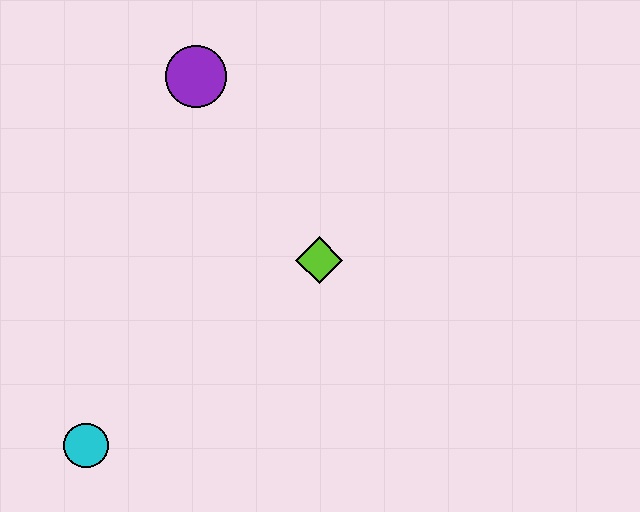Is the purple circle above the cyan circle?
Yes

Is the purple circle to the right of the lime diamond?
No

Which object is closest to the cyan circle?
The lime diamond is closest to the cyan circle.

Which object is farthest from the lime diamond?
The cyan circle is farthest from the lime diamond.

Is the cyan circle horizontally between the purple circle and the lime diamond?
No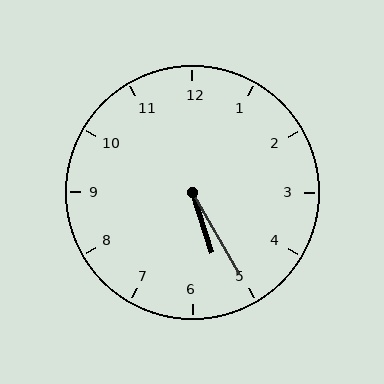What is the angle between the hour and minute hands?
Approximately 12 degrees.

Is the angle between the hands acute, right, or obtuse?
It is acute.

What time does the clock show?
5:25.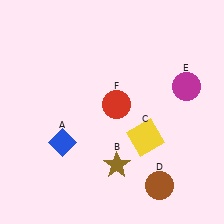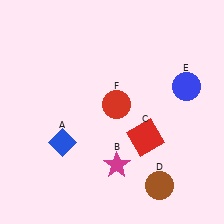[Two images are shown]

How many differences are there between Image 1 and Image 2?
There are 3 differences between the two images.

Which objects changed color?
B changed from brown to magenta. C changed from yellow to red. E changed from magenta to blue.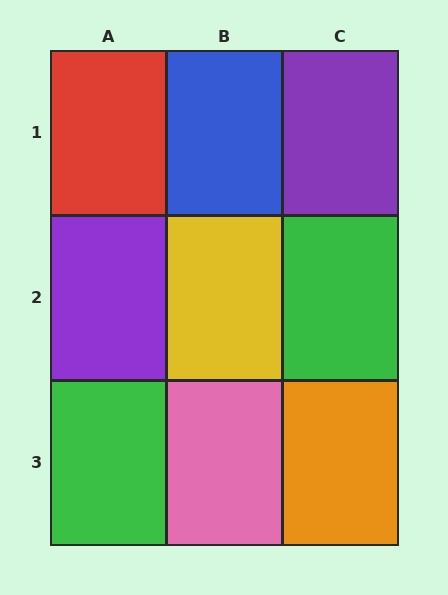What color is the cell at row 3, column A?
Green.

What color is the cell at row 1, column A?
Red.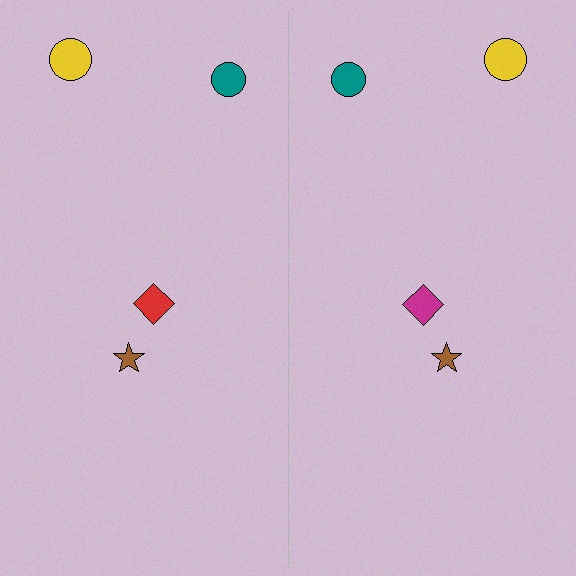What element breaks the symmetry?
The magenta diamond on the right side breaks the symmetry — its mirror counterpart is red.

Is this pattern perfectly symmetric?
No, the pattern is not perfectly symmetric. The magenta diamond on the right side breaks the symmetry — its mirror counterpart is red.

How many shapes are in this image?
There are 8 shapes in this image.